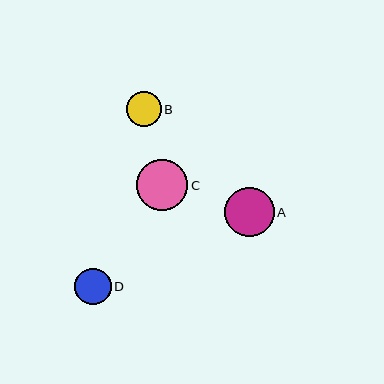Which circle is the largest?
Circle C is the largest with a size of approximately 51 pixels.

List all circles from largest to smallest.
From largest to smallest: C, A, D, B.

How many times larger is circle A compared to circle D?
Circle A is approximately 1.4 times the size of circle D.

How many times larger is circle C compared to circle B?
Circle C is approximately 1.5 times the size of circle B.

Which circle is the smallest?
Circle B is the smallest with a size of approximately 34 pixels.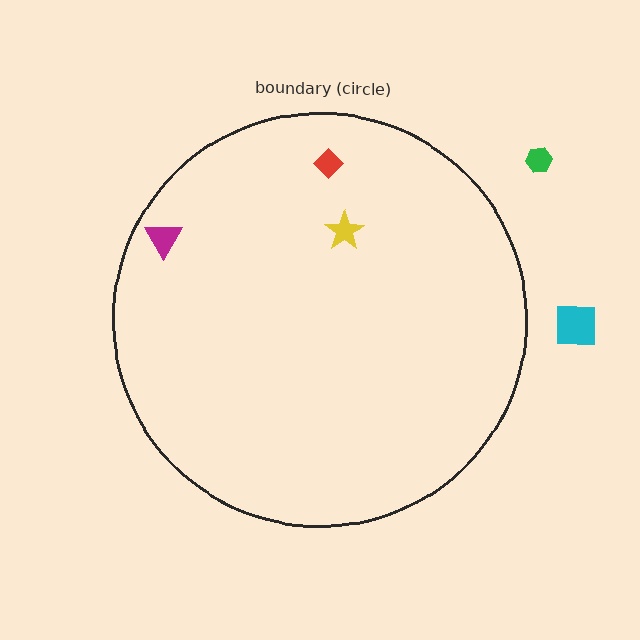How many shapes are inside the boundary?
3 inside, 2 outside.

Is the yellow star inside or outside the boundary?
Inside.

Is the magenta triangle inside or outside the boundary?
Inside.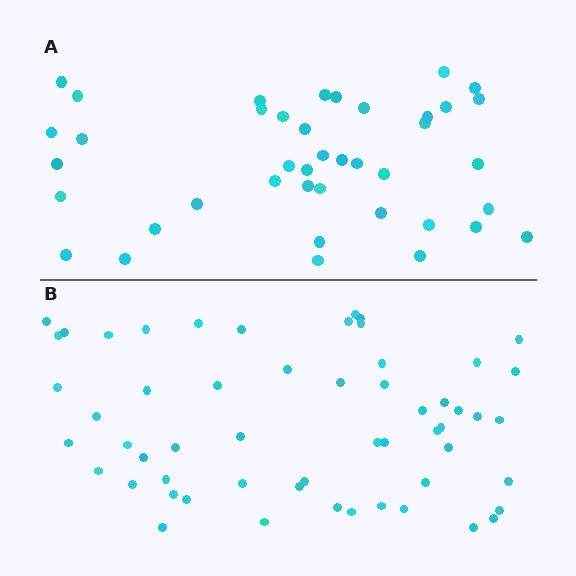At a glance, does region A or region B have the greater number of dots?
Region B (the bottom region) has more dots.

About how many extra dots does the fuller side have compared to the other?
Region B has approximately 15 more dots than region A.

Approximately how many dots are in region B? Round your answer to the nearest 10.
About 60 dots. (The exact count is 56, which rounds to 60.)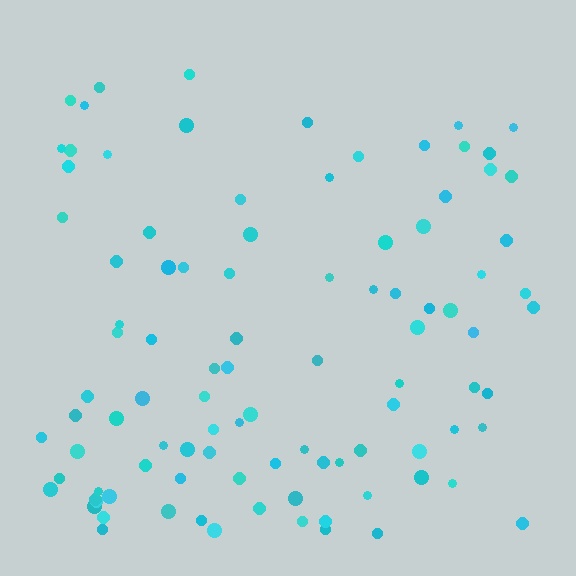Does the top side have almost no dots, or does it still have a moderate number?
Still a moderate number, just noticeably fewer than the bottom.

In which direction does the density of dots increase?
From top to bottom, with the bottom side densest.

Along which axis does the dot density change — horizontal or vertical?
Vertical.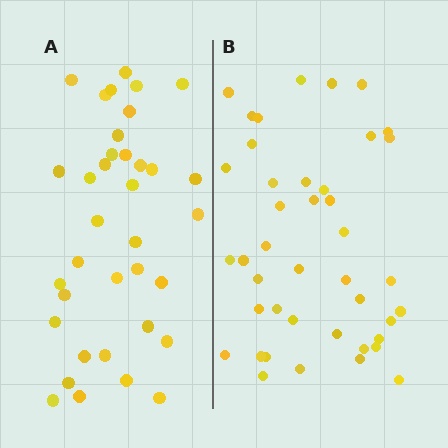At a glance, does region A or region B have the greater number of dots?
Region B (the right region) has more dots.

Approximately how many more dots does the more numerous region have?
Region B has about 6 more dots than region A.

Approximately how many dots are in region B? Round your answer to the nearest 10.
About 40 dots. (The exact count is 42, which rounds to 40.)